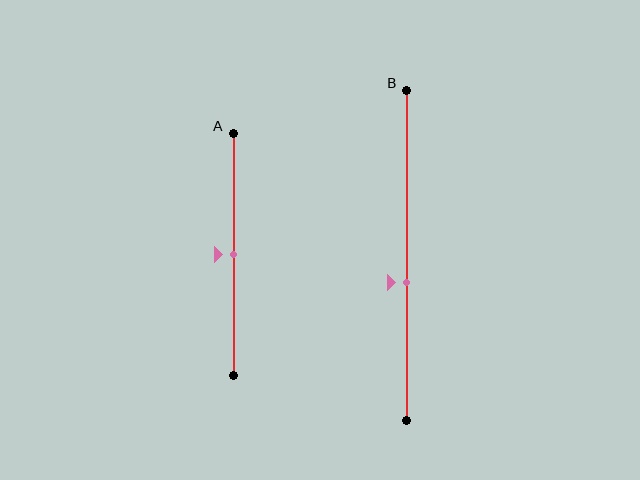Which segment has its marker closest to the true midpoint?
Segment A has its marker closest to the true midpoint.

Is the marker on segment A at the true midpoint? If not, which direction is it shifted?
Yes, the marker on segment A is at the true midpoint.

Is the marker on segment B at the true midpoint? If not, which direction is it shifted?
No, the marker on segment B is shifted downward by about 8% of the segment length.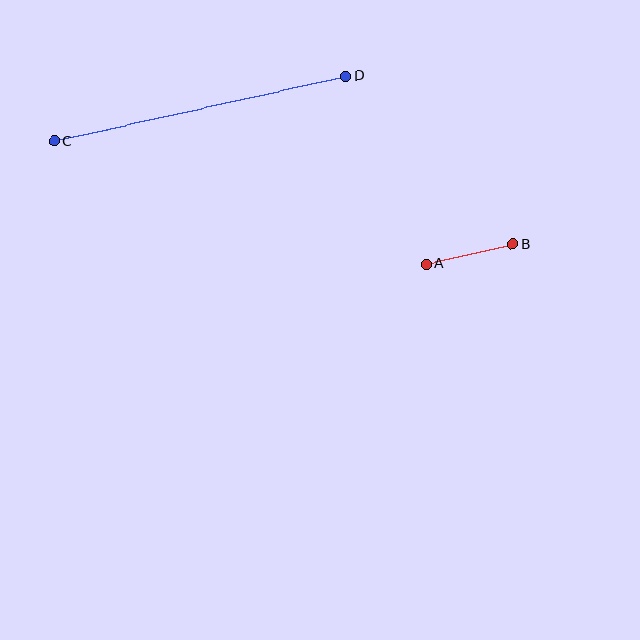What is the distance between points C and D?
The distance is approximately 299 pixels.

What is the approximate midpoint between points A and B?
The midpoint is at approximately (470, 254) pixels.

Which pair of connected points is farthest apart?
Points C and D are farthest apart.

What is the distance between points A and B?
The distance is approximately 88 pixels.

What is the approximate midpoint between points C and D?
The midpoint is at approximately (200, 109) pixels.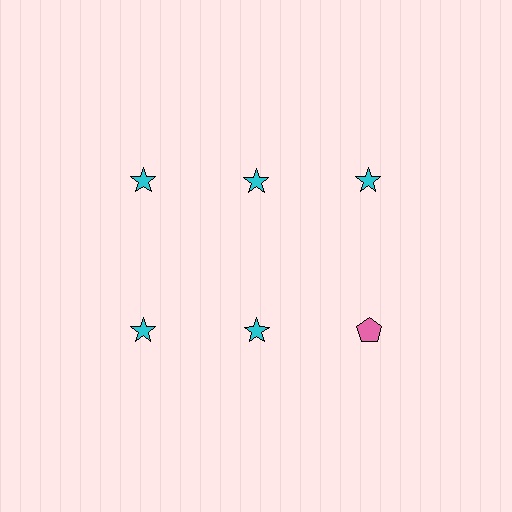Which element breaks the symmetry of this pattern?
The pink pentagon in the second row, center column breaks the symmetry. All other shapes are cyan stars.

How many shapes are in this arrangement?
There are 6 shapes arranged in a grid pattern.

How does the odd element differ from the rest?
It differs in both color (pink instead of cyan) and shape (pentagon instead of star).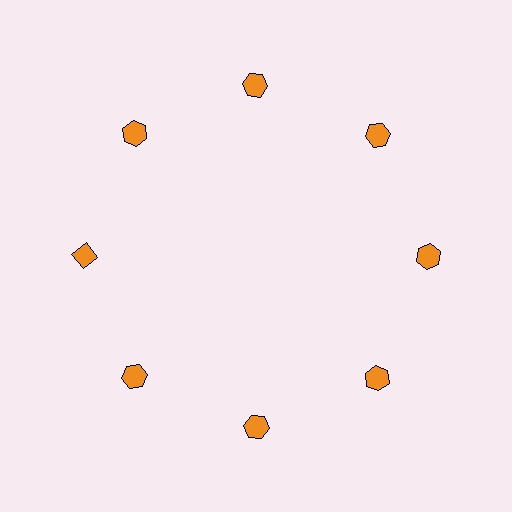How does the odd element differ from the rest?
It has a different shape: diamond instead of hexagon.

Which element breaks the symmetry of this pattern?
The orange diamond at roughly the 9 o'clock position breaks the symmetry. All other shapes are orange hexagons.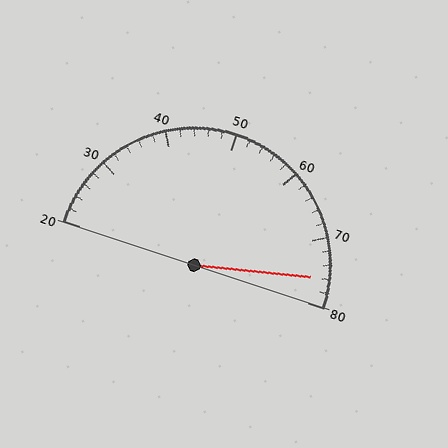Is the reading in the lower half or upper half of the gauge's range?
The reading is in the upper half of the range (20 to 80).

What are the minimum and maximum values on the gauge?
The gauge ranges from 20 to 80.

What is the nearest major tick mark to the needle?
The nearest major tick mark is 80.